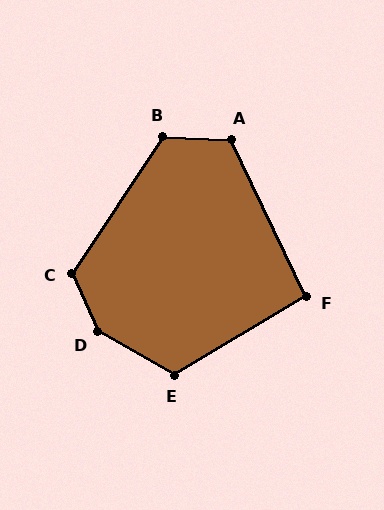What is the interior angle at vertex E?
Approximately 120 degrees (obtuse).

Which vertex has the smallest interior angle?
F, at approximately 95 degrees.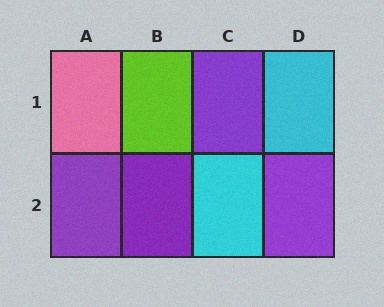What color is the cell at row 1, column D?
Cyan.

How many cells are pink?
1 cell is pink.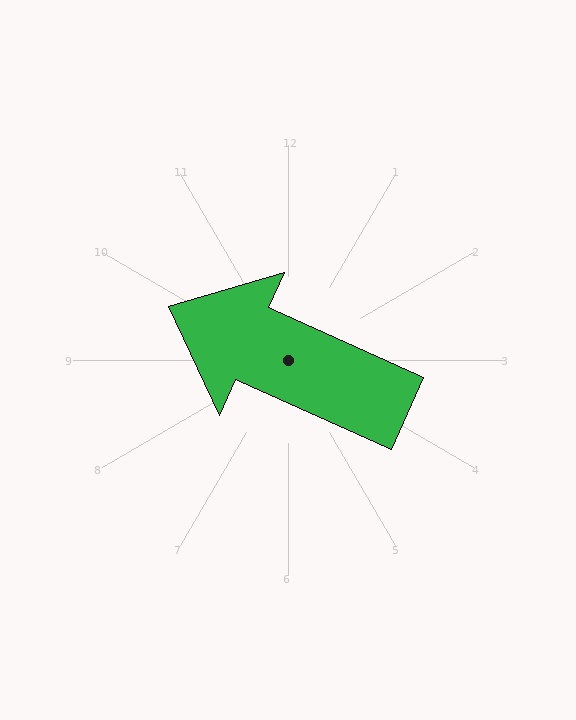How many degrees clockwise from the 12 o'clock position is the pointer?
Approximately 294 degrees.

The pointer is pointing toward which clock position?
Roughly 10 o'clock.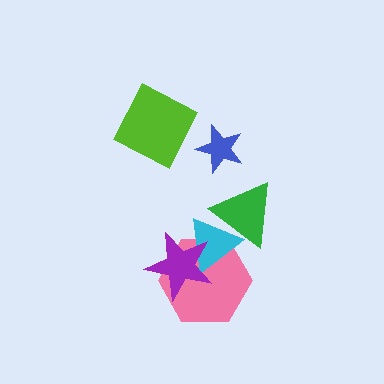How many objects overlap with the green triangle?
1 object overlaps with the green triangle.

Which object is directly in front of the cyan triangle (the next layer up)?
The green triangle is directly in front of the cyan triangle.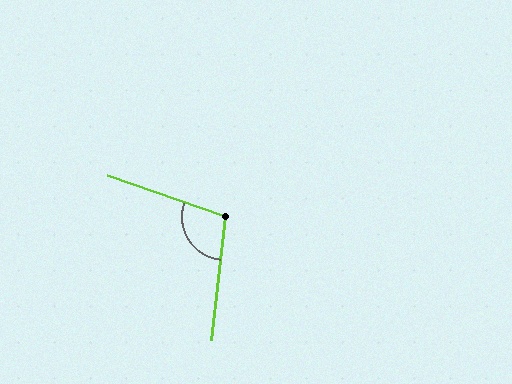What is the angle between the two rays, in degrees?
Approximately 103 degrees.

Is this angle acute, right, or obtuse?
It is obtuse.